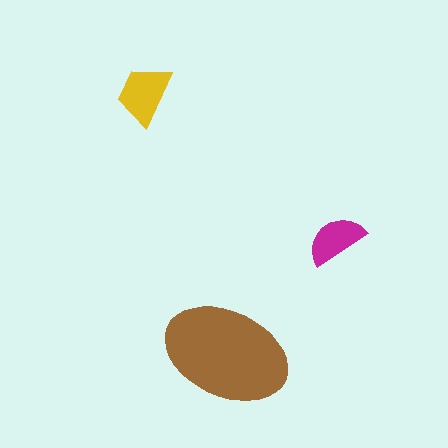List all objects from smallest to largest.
The magenta semicircle, the yellow trapezoid, the brown ellipse.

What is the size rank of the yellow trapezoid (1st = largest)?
2nd.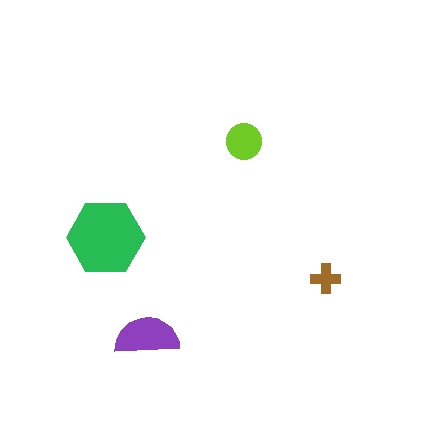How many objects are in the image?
There are 4 objects in the image.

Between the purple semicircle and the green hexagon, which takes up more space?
The green hexagon.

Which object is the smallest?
The brown cross.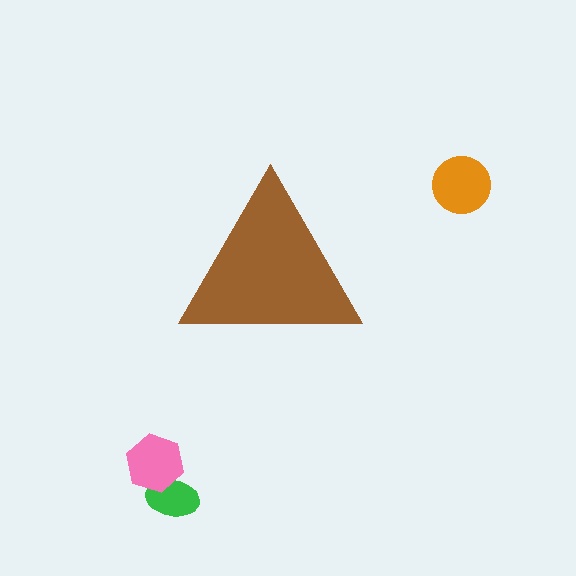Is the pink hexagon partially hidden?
No, the pink hexagon is fully visible.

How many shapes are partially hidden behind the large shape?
0 shapes are partially hidden.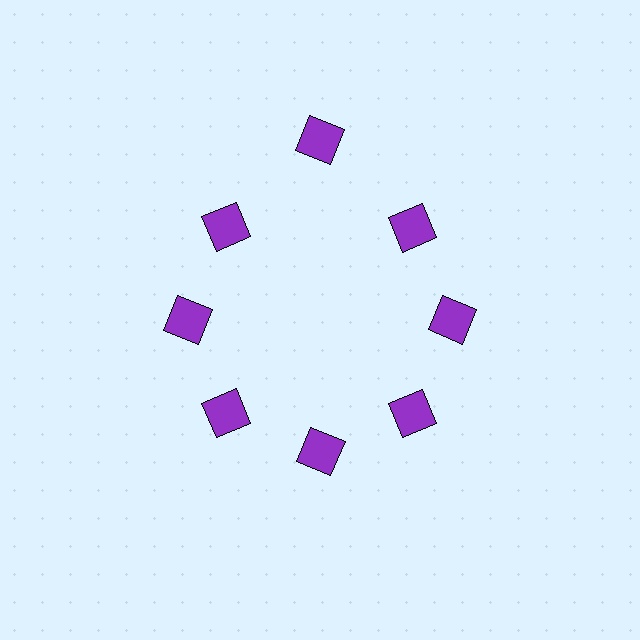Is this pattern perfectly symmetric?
No. The 8 purple squares are arranged in a ring, but one element near the 12 o'clock position is pushed outward from the center, breaking the 8-fold rotational symmetry.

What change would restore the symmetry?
The symmetry would be restored by moving it inward, back onto the ring so that all 8 squares sit at equal angles and equal distance from the center.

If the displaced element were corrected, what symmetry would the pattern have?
It would have 8-fold rotational symmetry — the pattern would map onto itself every 45 degrees.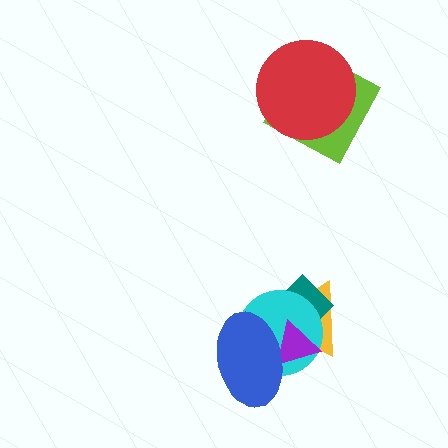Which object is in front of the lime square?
The red circle is in front of the lime square.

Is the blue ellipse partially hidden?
No, no other shape covers it.